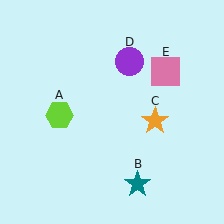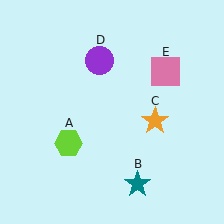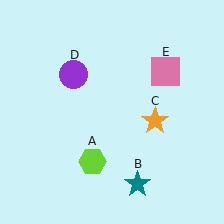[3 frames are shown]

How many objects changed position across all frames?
2 objects changed position: lime hexagon (object A), purple circle (object D).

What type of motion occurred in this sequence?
The lime hexagon (object A), purple circle (object D) rotated counterclockwise around the center of the scene.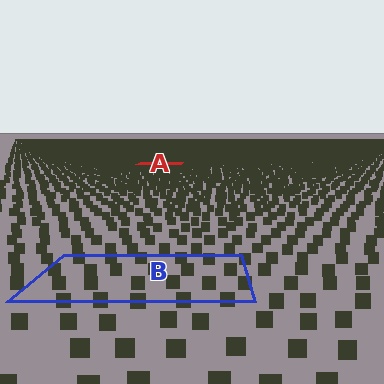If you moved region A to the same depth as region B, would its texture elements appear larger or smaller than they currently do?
They would appear larger. At a closer depth, the same texture elements are projected at a bigger on-screen size.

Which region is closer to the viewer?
Region B is closer. The texture elements there are larger and more spread out.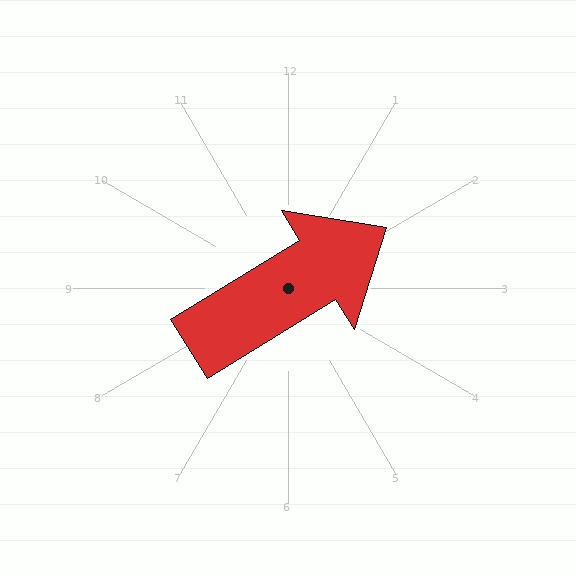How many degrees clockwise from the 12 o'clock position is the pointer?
Approximately 58 degrees.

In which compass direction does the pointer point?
Northeast.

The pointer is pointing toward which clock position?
Roughly 2 o'clock.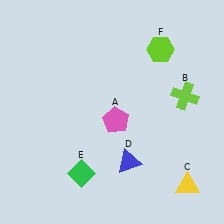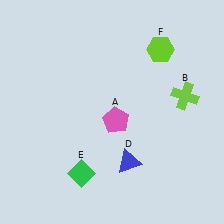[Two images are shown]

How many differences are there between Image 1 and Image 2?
There is 1 difference between the two images.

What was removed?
The yellow triangle (C) was removed in Image 2.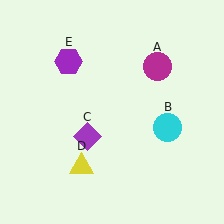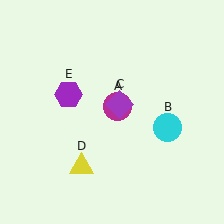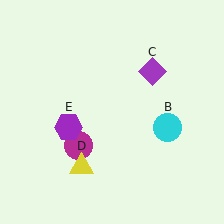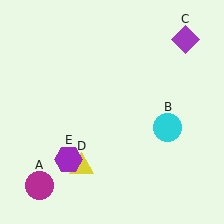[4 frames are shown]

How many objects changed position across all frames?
3 objects changed position: magenta circle (object A), purple diamond (object C), purple hexagon (object E).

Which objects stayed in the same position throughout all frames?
Cyan circle (object B) and yellow triangle (object D) remained stationary.